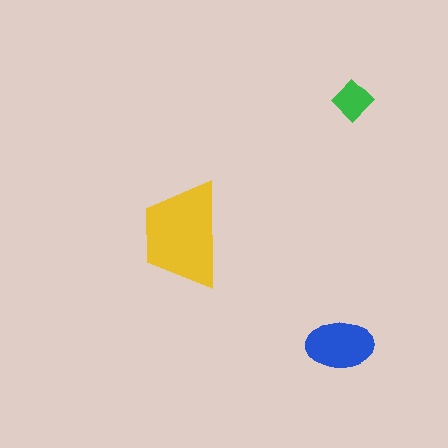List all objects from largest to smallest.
The yellow trapezoid, the blue ellipse, the green diamond.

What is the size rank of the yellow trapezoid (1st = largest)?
1st.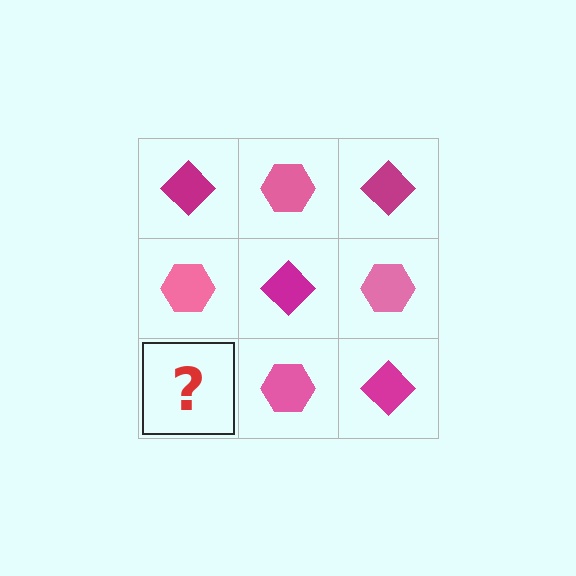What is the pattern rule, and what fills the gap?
The rule is that it alternates magenta diamond and pink hexagon in a checkerboard pattern. The gap should be filled with a magenta diamond.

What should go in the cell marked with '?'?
The missing cell should contain a magenta diamond.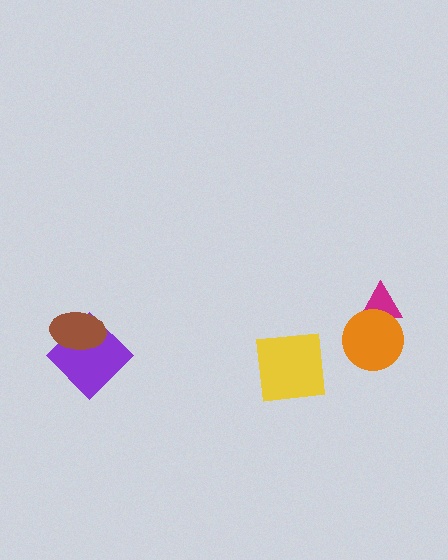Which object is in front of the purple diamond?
The brown ellipse is in front of the purple diamond.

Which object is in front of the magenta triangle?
The orange circle is in front of the magenta triangle.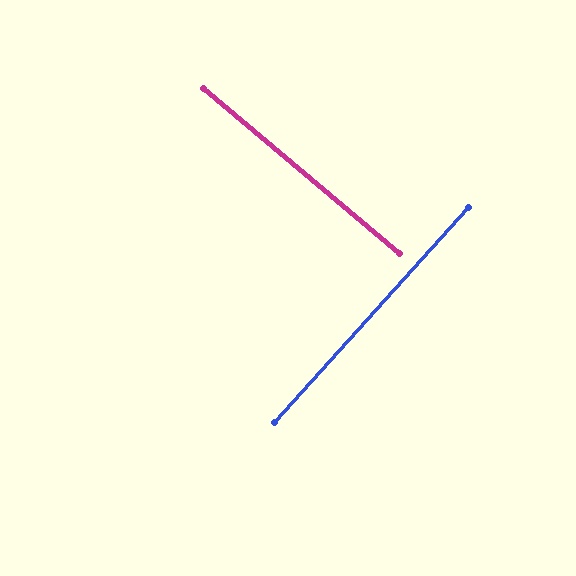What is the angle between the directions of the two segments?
Approximately 88 degrees.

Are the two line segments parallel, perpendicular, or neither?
Perpendicular — they meet at approximately 88°.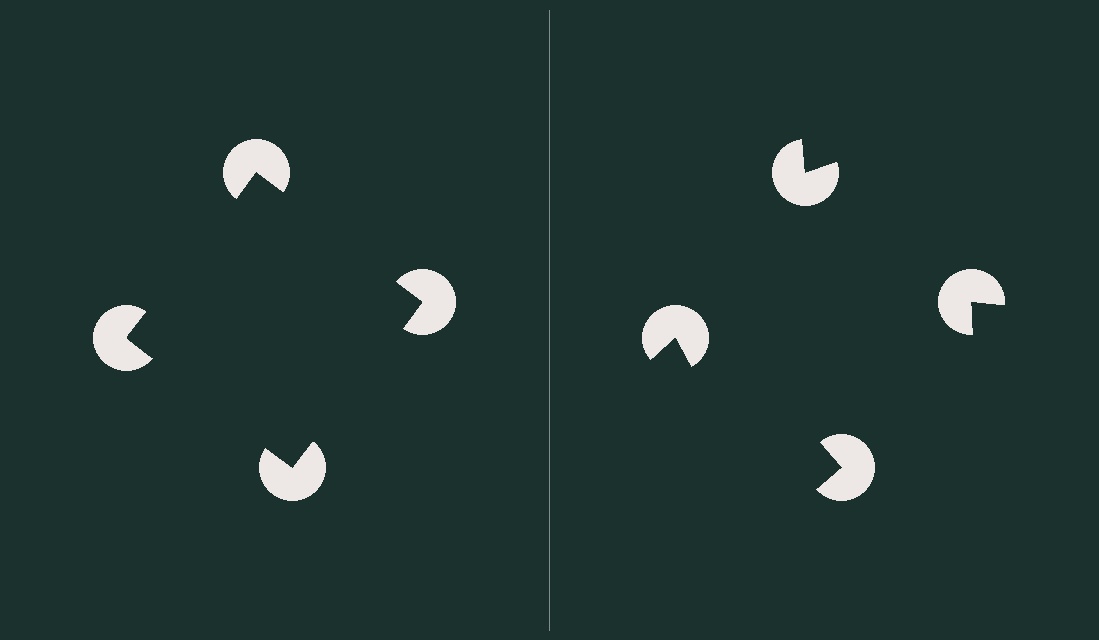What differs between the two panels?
The pac-man discs are positioned identically on both sides; only the wedge orientations differ. On the left they align to a square; on the right they are misaligned.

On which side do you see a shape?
An illusory square appears on the left side. On the right side the wedge cuts are rotated, so no coherent shape forms.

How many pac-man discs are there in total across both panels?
8 — 4 on each side.